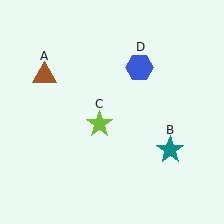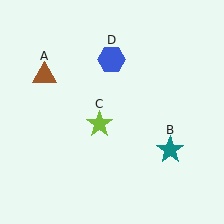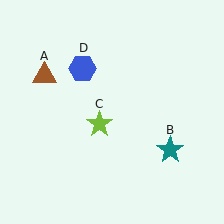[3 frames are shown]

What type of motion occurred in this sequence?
The blue hexagon (object D) rotated counterclockwise around the center of the scene.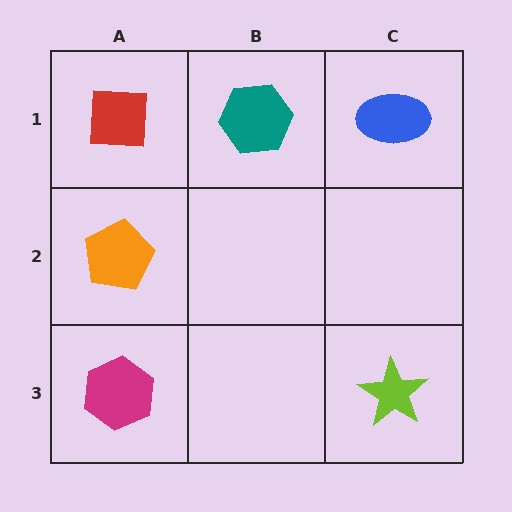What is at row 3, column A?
A magenta hexagon.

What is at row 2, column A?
An orange pentagon.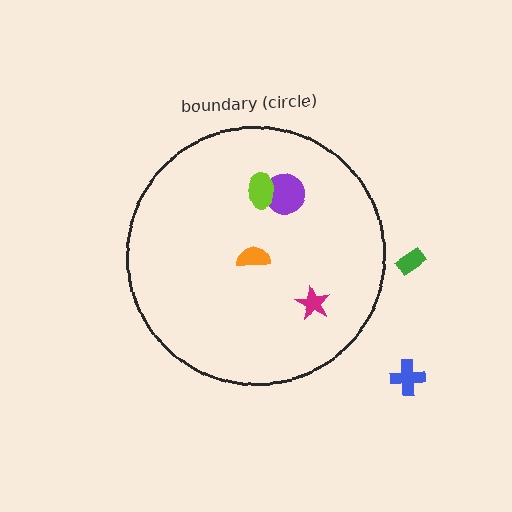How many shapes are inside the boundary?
4 inside, 2 outside.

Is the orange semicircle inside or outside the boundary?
Inside.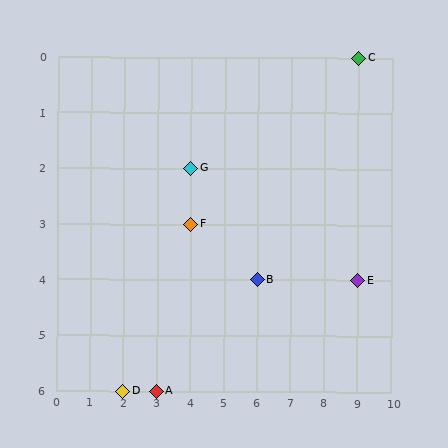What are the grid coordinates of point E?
Point E is at grid coordinates (9, 4).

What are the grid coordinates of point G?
Point G is at grid coordinates (4, 2).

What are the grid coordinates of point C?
Point C is at grid coordinates (9, 0).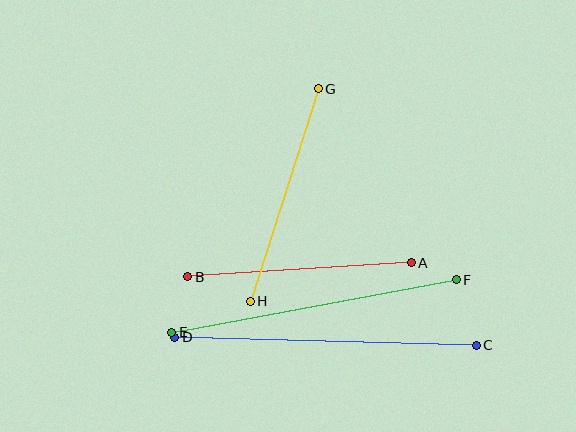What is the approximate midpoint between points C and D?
The midpoint is at approximately (326, 341) pixels.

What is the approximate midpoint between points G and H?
The midpoint is at approximately (284, 195) pixels.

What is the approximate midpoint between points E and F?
The midpoint is at approximately (314, 306) pixels.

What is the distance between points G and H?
The distance is approximately 223 pixels.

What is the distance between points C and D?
The distance is approximately 301 pixels.